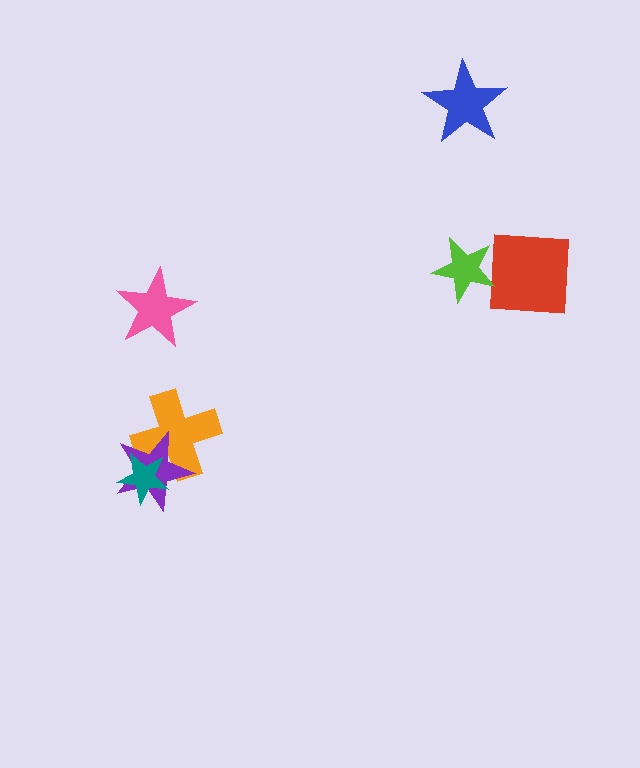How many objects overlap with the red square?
0 objects overlap with the red square.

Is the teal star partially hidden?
No, no other shape covers it.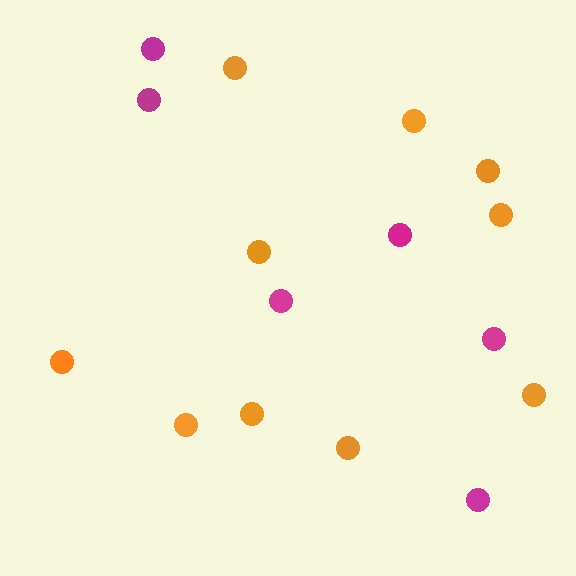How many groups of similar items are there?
There are 2 groups: one group of orange circles (10) and one group of magenta circles (6).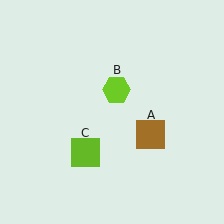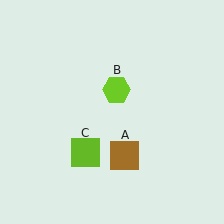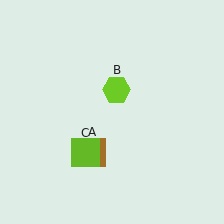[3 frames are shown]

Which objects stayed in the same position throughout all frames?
Lime hexagon (object B) and lime square (object C) remained stationary.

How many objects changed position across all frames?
1 object changed position: brown square (object A).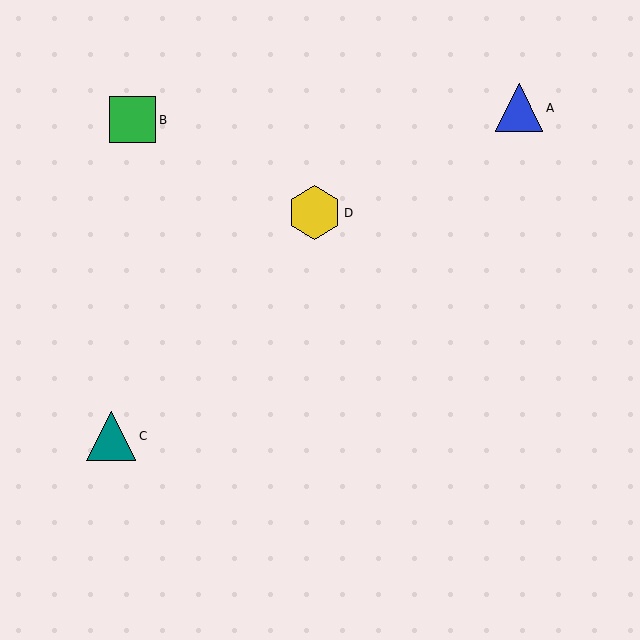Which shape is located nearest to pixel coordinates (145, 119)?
The green square (labeled B) at (133, 120) is nearest to that location.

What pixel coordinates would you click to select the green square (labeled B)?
Click at (133, 120) to select the green square B.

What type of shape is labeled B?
Shape B is a green square.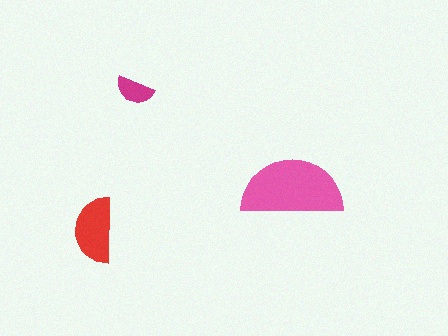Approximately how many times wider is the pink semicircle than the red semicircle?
About 1.5 times wider.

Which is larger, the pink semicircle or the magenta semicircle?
The pink one.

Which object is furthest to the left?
The red semicircle is leftmost.